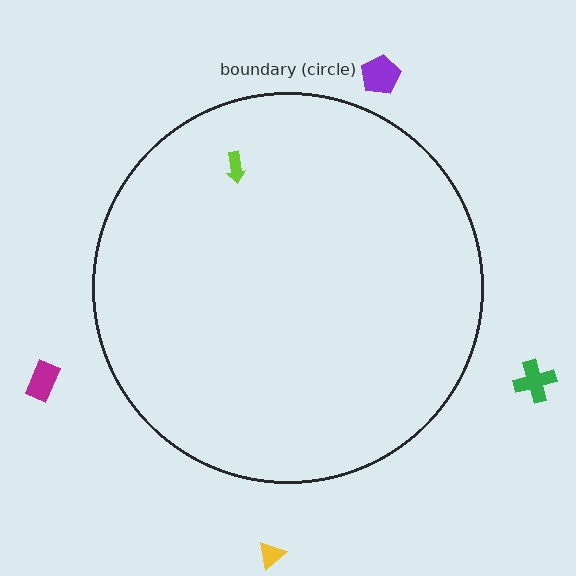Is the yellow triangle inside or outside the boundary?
Outside.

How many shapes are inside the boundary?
1 inside, 4 outside.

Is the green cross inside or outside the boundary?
Outside.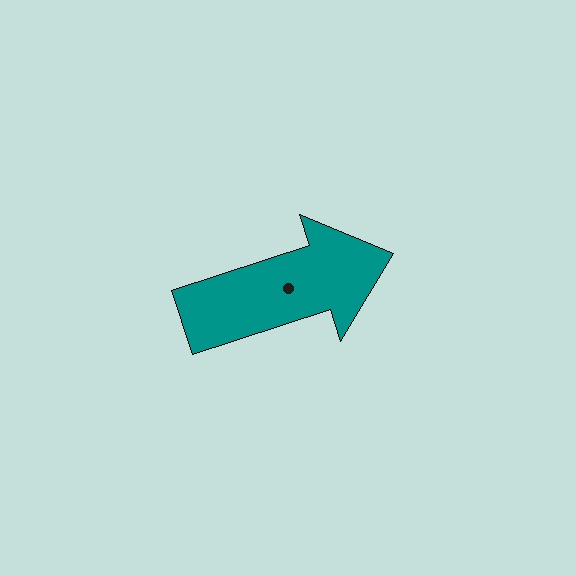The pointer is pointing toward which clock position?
Roughly 2 o'clock.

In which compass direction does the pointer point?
East.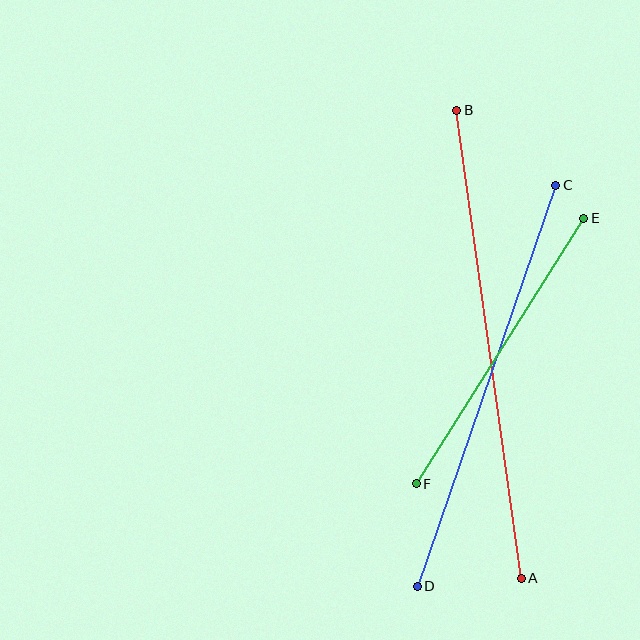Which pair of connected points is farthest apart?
Points A and B are farthest apart.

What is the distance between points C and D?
The distance is approximately 424 pixels.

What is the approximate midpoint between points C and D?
The midpoint is at approximately (486, 386) pixels.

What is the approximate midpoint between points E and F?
The midpoint is at approximately (500, 351) pixels.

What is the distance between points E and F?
The distance is approximately 314 pixels.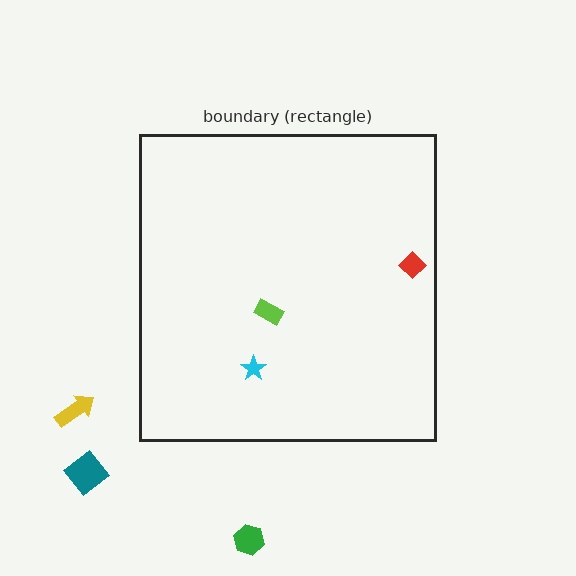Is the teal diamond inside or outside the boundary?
Outside.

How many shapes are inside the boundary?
3 inside, 3 outside.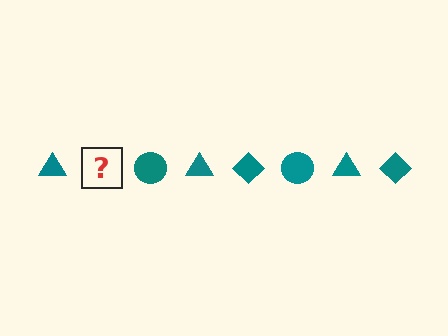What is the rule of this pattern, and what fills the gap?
The rule is that the pattern cycles through triangle, diamond, circle shapes in teal. The gap should be filled with a teal diamond.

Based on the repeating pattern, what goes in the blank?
The blank should be a teal diamond.